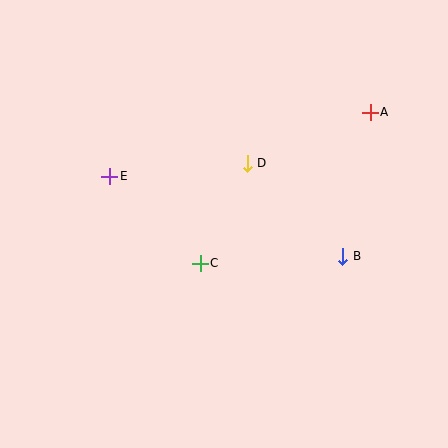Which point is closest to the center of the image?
Point C at (200, 263) is closest to the center.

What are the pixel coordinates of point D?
Point D is at (247, 163).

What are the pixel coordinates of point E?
Point E is at (110, 176).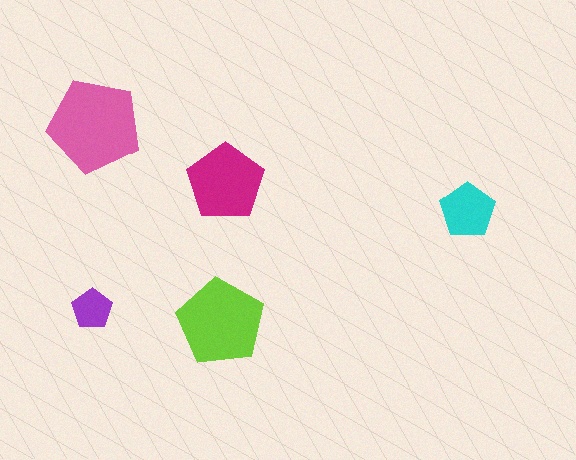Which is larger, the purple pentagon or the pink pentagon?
The pink one.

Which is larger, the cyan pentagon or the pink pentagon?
The pink one.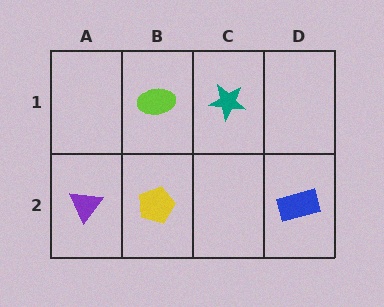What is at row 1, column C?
A teal star.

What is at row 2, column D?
A blue rectangle.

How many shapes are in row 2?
3 shapes.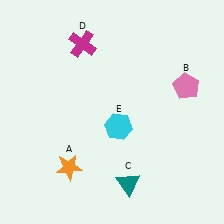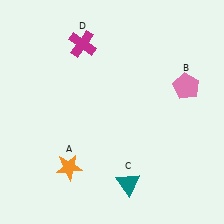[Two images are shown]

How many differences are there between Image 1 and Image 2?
There is 1 difference between the two images.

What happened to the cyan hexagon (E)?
The cyan hexagon (E) was removed in Image 2. It was in the bottom-right area of Image 1.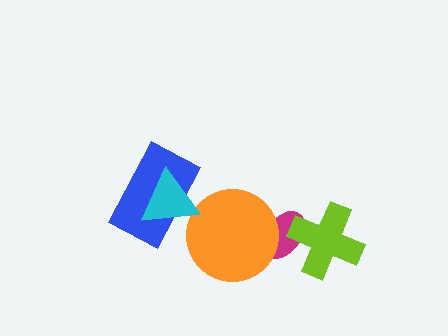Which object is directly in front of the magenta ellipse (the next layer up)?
The orange circle is directly in front of the magenta ellipse.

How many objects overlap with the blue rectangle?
1 object overlaps with the blue rectangle.